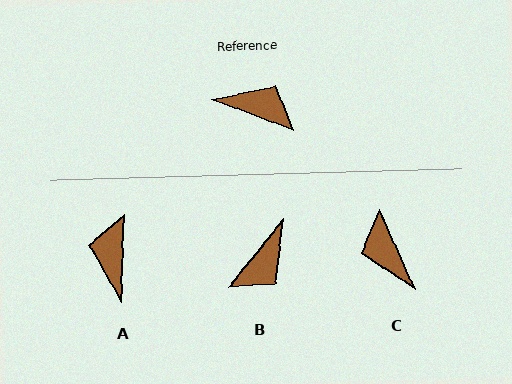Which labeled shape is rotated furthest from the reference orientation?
C, about 134 degrees away.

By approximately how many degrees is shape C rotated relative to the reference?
Approximately 134 degrees counter-clockwise.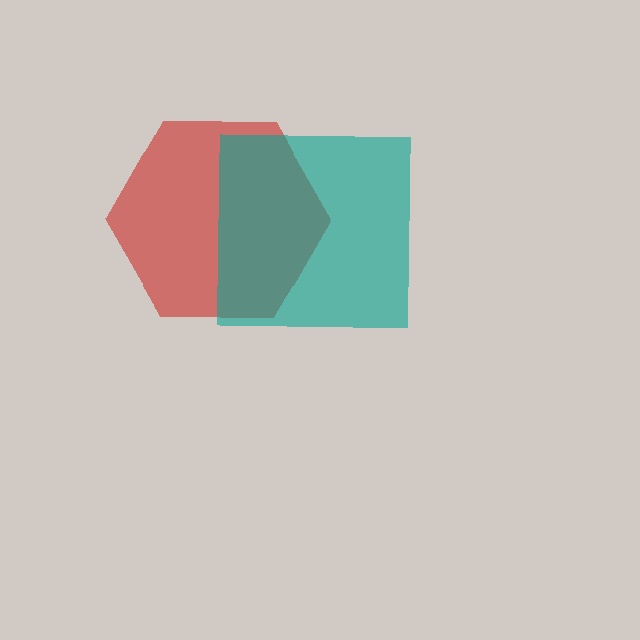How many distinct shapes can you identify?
There are 2 distinct shapes: a red hexagon, a teal square.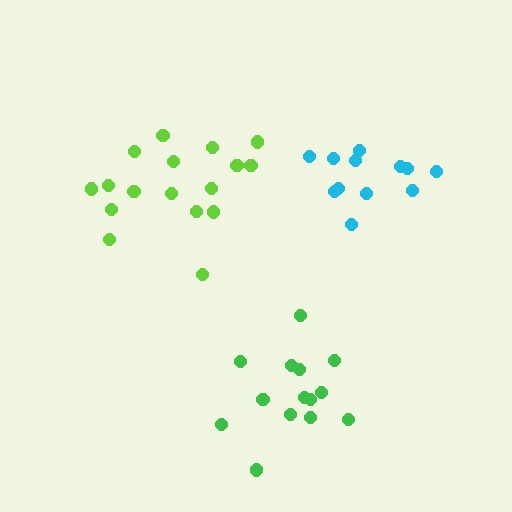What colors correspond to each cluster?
The clusters are colored: green, cyan, lime.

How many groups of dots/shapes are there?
There are 3 groups.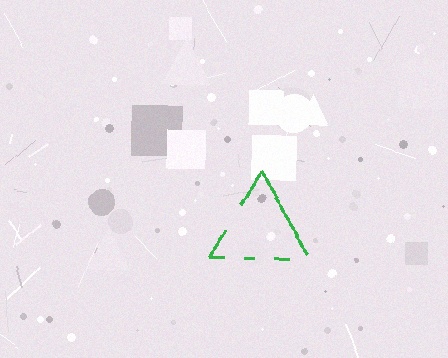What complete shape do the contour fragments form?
The contour fragments form a triangle.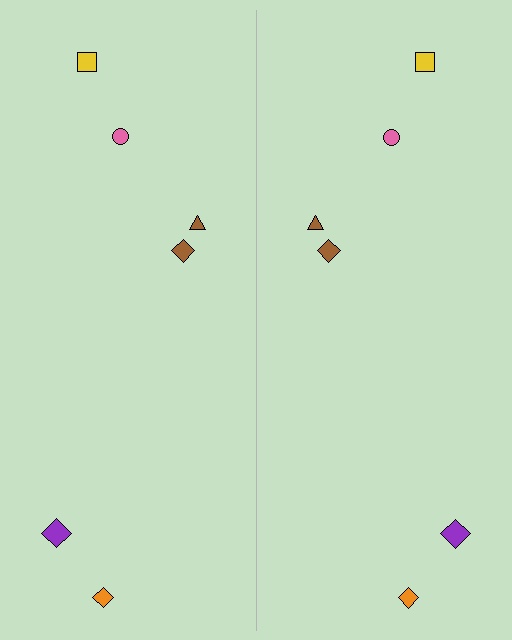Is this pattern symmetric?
Yes, this pattern has bilateral (reflection) symmetry.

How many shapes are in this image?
There are 12 shapes in this image.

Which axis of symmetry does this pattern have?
The pattern has a vertical axis of symmetry running through the center of the image.